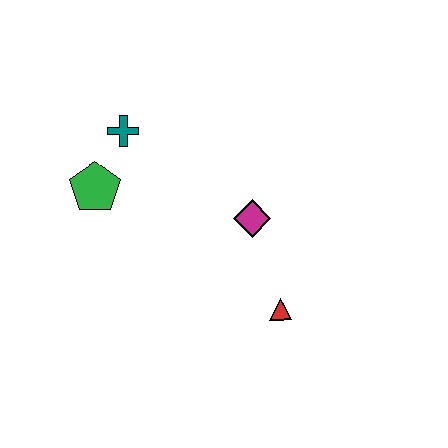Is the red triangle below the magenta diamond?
Yes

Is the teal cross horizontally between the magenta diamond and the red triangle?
No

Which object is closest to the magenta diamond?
The red triangle is closest to the magenta diamond.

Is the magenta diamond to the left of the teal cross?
No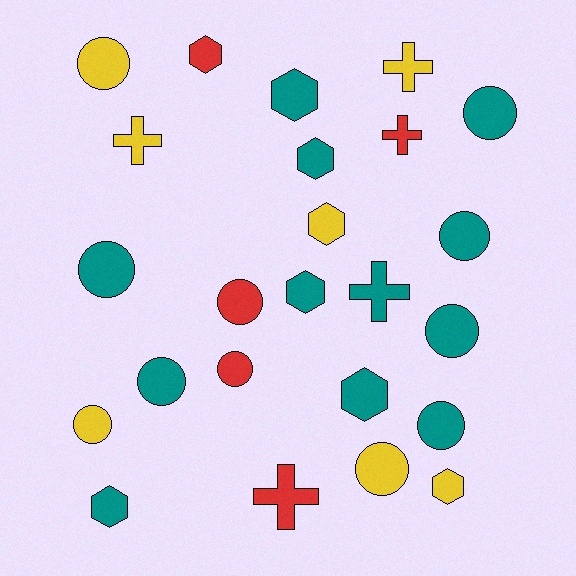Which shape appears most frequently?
Circle, with 11 objects.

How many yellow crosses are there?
There are 2 yellow crosses.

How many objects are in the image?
There are 24 objects.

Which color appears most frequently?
Teal, with 12 objects.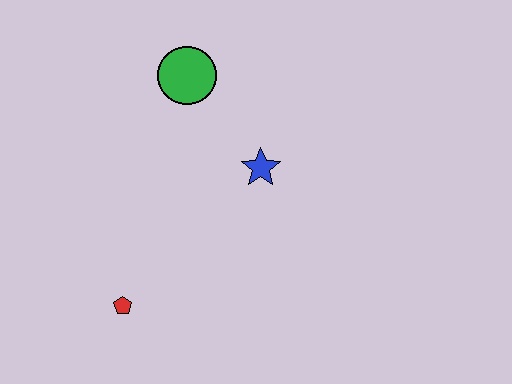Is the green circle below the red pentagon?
No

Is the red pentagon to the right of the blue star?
No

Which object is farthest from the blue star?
The red pentagon is farthest from the blue star.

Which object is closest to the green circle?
The blue star is closest to the green circle.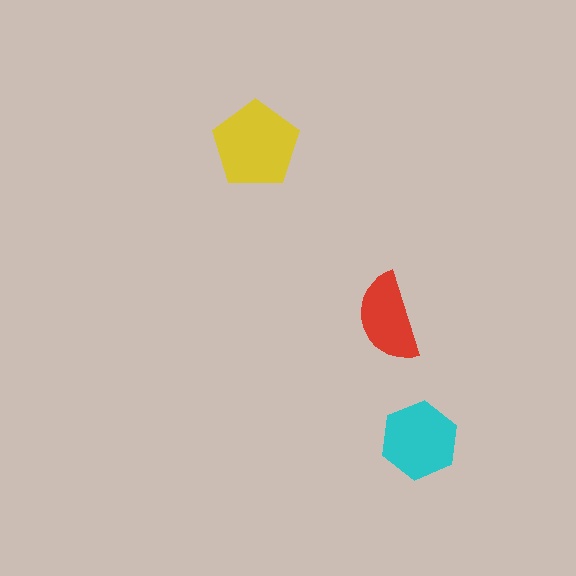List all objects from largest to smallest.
The yellow pentagon, the cyan hexagon, the red semicircle.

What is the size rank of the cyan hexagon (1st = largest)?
2nd.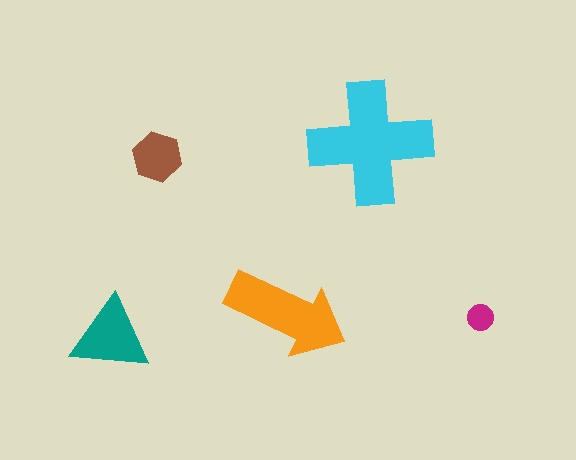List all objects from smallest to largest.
The magenta circle, the brown hexagon, the teal triangle, the orange arrow, the cyan cross.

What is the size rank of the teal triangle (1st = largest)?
3rd.